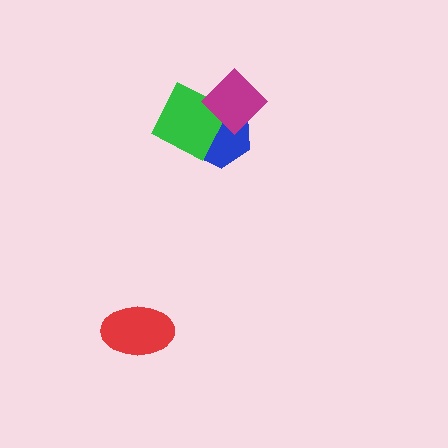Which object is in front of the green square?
The magenta diamond is in front of the green square.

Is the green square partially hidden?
Yes, it is partially covered by another shape.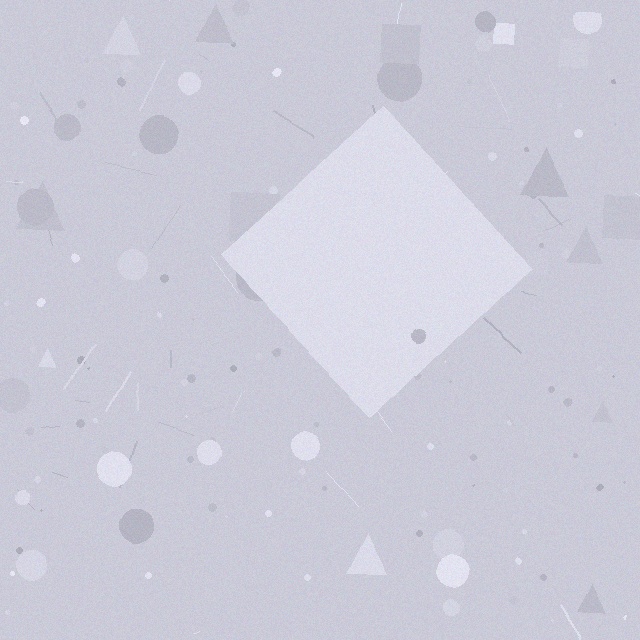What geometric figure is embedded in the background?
A diamond is embedded in the background.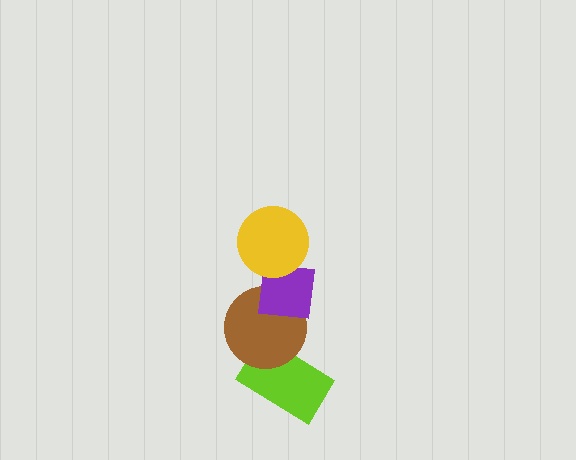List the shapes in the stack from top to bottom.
From top to bottom: the yellow circle, the purple square, the brown circle, the lime rectangle.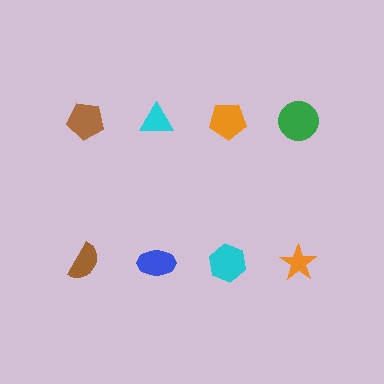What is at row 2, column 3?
A cyan hexagon.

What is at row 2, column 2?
A blue ellipse.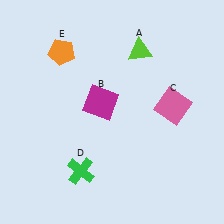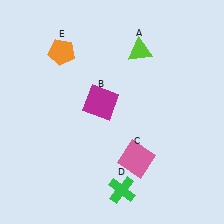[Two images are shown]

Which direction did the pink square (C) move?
The pink square (C) moved down.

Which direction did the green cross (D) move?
The green cross (D) moved right.